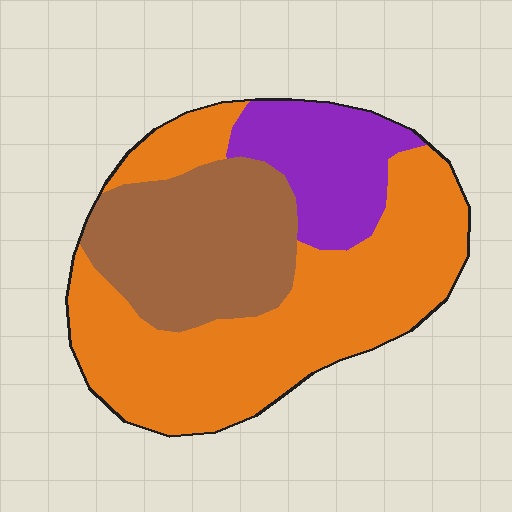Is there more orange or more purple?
Orange.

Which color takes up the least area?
Purple, at roughly 15%.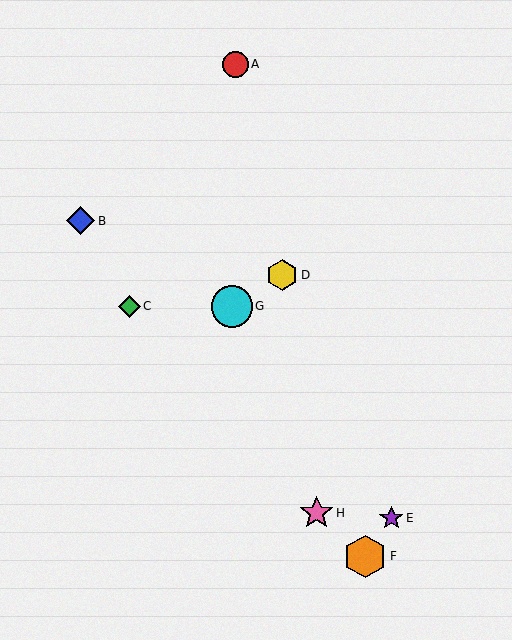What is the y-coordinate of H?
Object H is at y≈513.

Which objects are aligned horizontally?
Objects C, G are aligned horizontally.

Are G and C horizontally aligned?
Yes, both are at y≈306.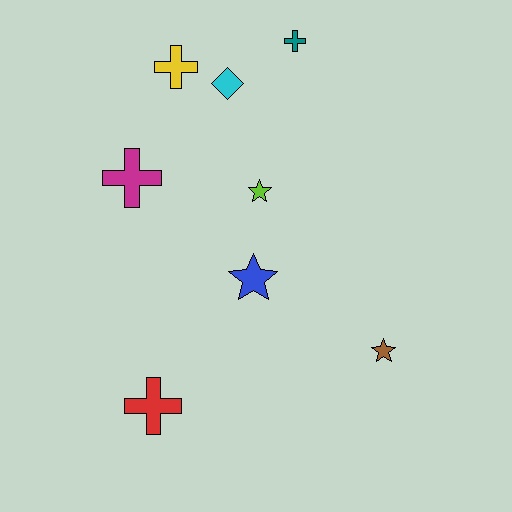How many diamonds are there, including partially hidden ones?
There is 1 diamond.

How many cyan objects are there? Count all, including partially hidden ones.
There is 1 cyan object.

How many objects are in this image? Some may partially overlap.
There are 8 objects.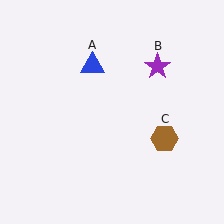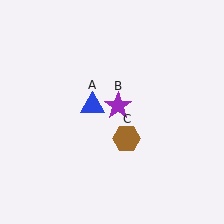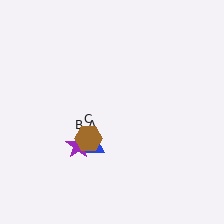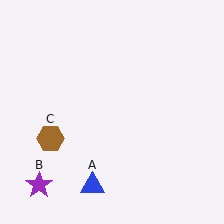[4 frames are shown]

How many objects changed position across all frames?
3 objects changed position: blue triangle (object A), purple star (object B), brown hexagon (object C).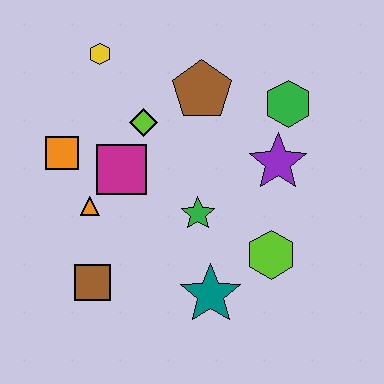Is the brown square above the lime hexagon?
No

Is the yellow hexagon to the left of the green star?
Yes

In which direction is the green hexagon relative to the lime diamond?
The green hexagon is to the right of the lime diamond.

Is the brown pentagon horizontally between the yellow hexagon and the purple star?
Yes